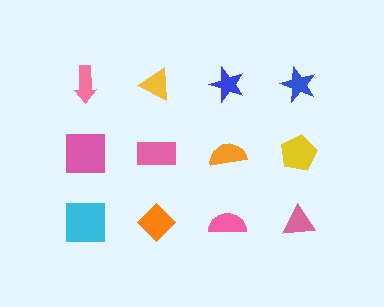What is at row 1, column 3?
A blue star.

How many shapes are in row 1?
4 shapes.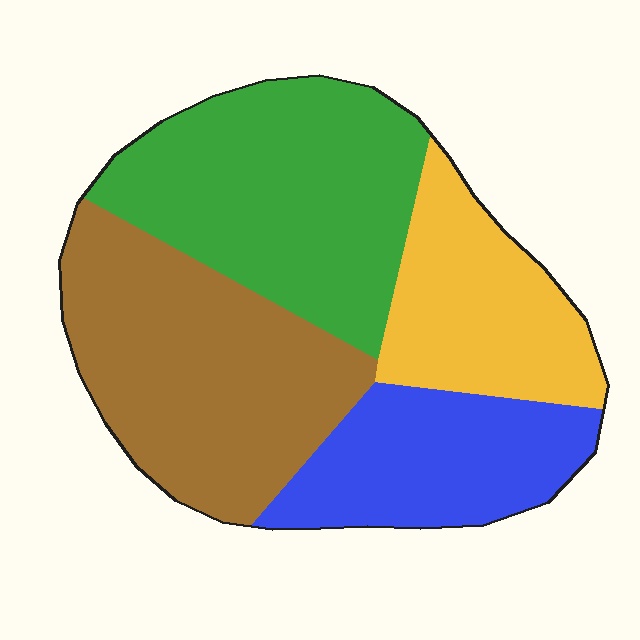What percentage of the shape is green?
Green takes up about one third (1/3) of the shape.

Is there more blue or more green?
Green.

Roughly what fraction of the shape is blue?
Blue takes up about one fifth (1/5) of the shape.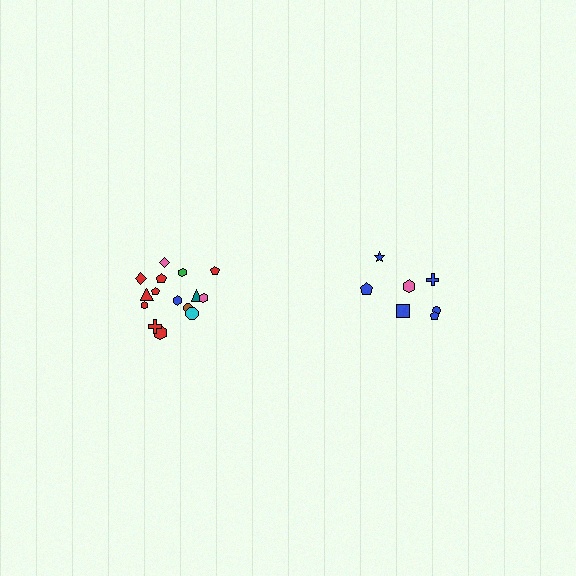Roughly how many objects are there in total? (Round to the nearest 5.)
Roughly 20 objects in total.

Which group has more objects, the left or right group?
The left group.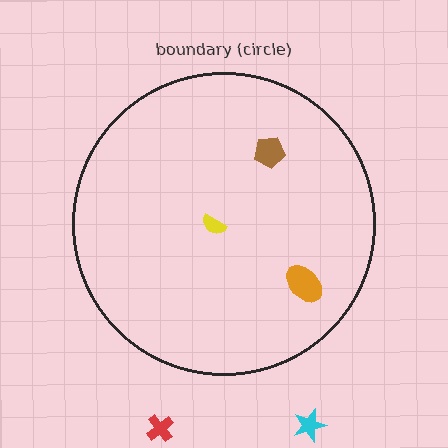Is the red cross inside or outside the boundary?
Outside.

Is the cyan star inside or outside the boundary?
Outside.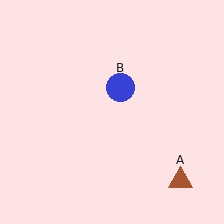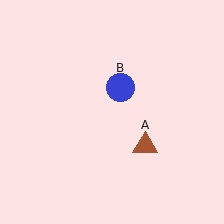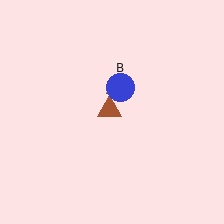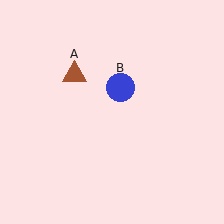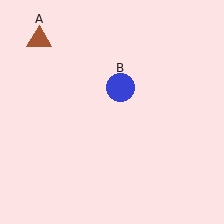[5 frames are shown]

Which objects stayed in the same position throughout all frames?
Blue circle (object B) remained stationary.